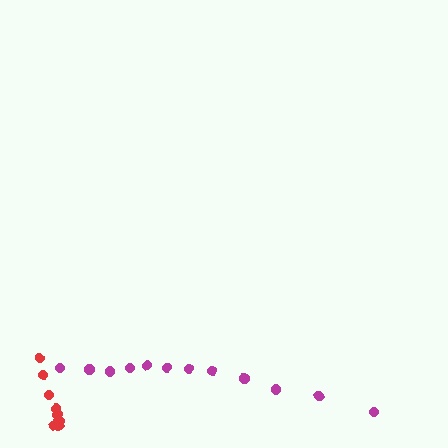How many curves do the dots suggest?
There are 2 distinct paths.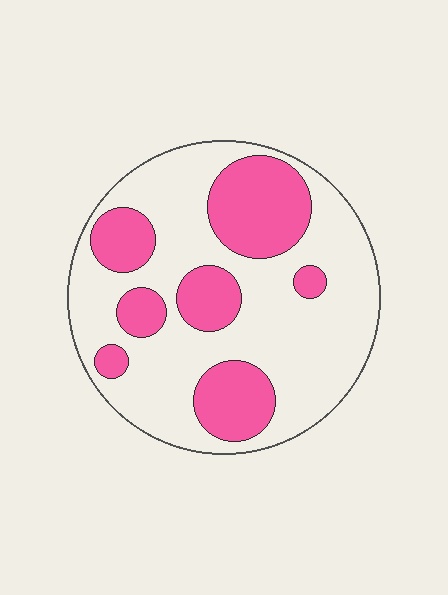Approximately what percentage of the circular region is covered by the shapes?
Approximately 30%.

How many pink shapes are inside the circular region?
7.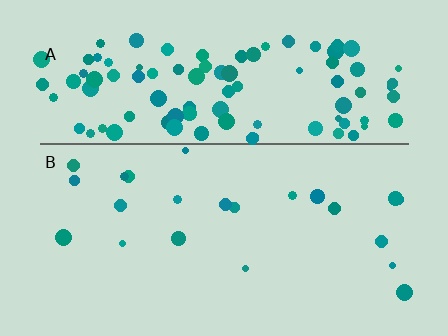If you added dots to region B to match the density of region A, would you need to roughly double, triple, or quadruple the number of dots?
Approximately quadruple.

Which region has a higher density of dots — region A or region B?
A (the top).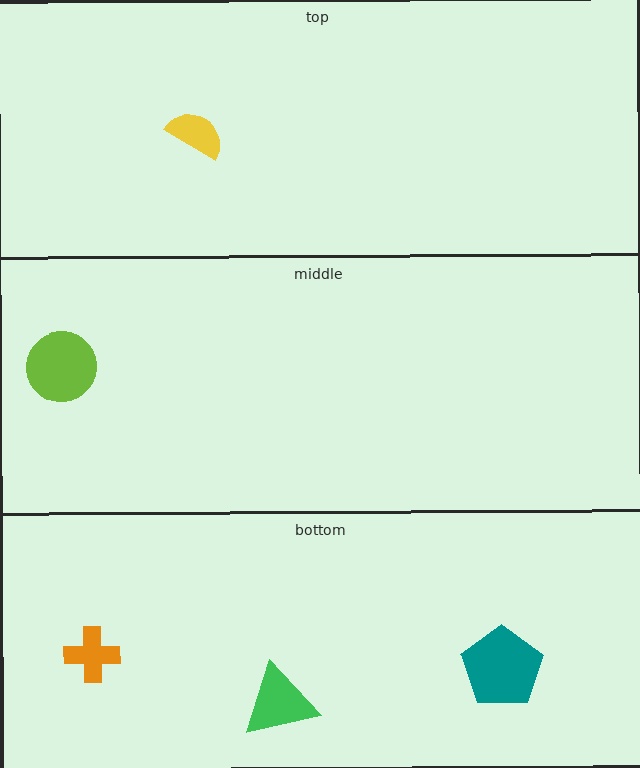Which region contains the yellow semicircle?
The top region.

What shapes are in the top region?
The yellow semicircle.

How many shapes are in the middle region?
1.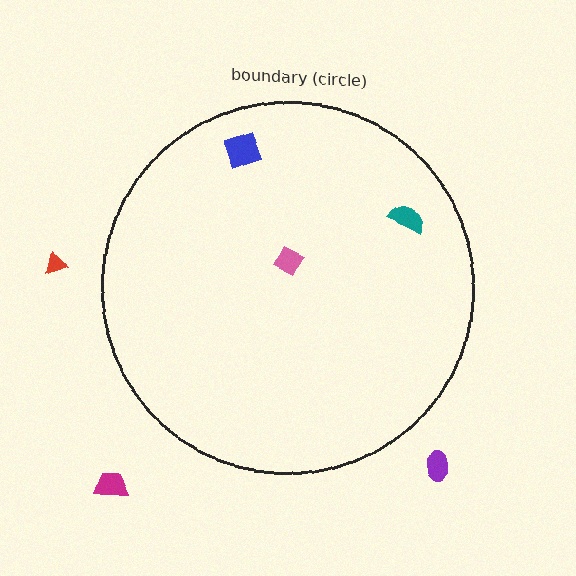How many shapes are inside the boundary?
3 inside, 3 outside.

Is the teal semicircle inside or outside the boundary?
Inside.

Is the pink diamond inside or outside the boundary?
Inside.